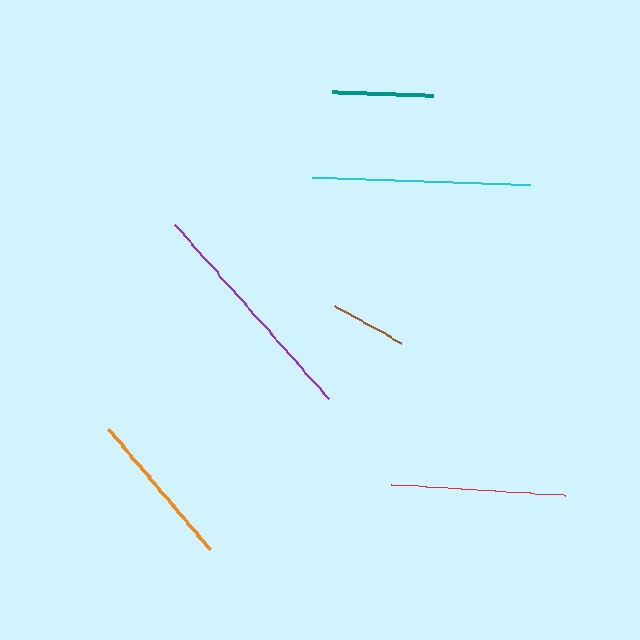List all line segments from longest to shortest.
From longest to shortest: purple, cyan, red, orange, teal, brown.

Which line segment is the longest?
The purple line is the longest at approximately 232 pixels.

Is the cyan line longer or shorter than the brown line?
The cyan line is longer than the brown line.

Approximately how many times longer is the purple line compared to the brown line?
The purple line is approximately 3.1 times the length of the brown line.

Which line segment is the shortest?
The brown line is the shortest at approximately 76 pixels.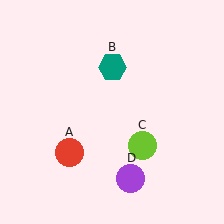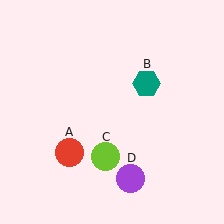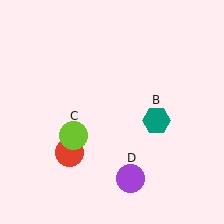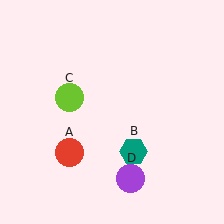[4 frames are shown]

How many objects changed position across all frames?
2 objects changed position: teal hexagon (object B), lime circle (object C).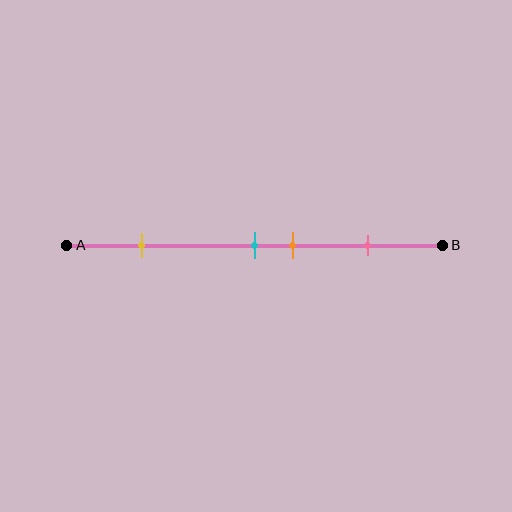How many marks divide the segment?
There are 4 marks dividing the segment.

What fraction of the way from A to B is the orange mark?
The orange mark is approximately 60% (0.6) of the way from A to B.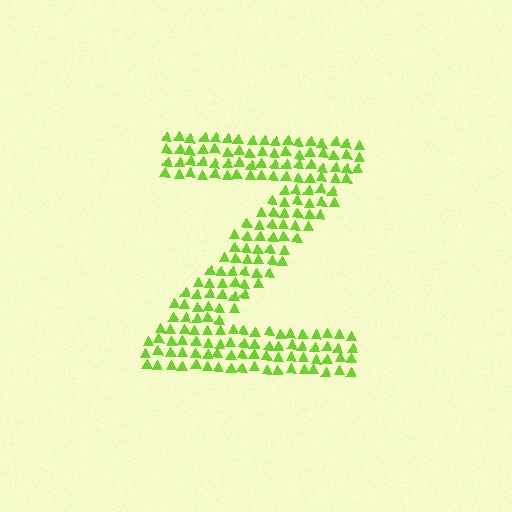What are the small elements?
The small elements are triangles.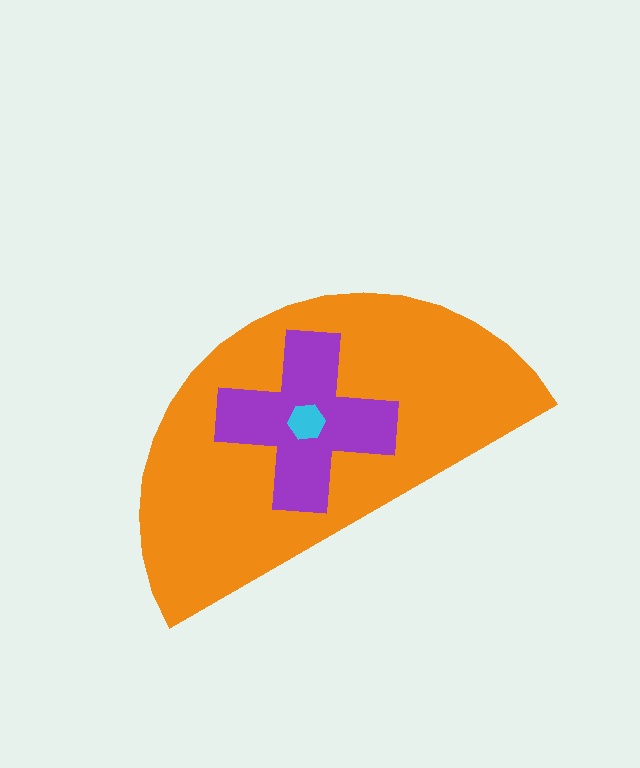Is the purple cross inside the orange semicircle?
Yes.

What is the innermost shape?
The cyan hexagon.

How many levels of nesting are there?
3.